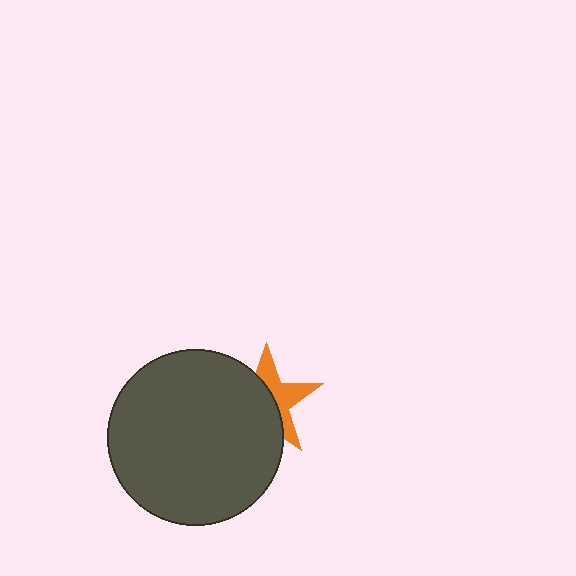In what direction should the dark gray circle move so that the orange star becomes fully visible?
The dark gray circle should move left. That is the shortest direction to clear the overlap and leave the orange star fully visible.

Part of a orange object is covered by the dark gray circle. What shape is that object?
It is a star.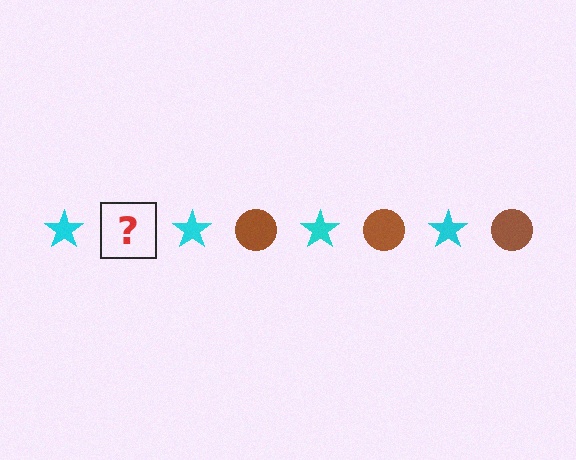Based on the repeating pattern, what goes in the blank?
The blank should be a brown circle.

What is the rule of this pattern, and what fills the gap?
The rule is that the pattern alternates between cyan star and brown circle. The gap should be filled with a brown circle.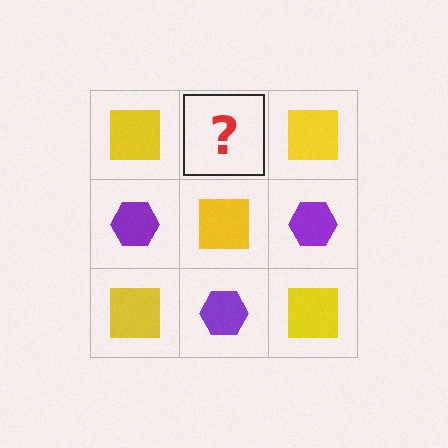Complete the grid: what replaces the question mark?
The question mark should be replaced with a purple hexagon.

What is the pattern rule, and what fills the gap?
The rule is that it alternates yellow square and purple hexagon in a checkerboard pattern. The gap should be filled with a purple hexagon.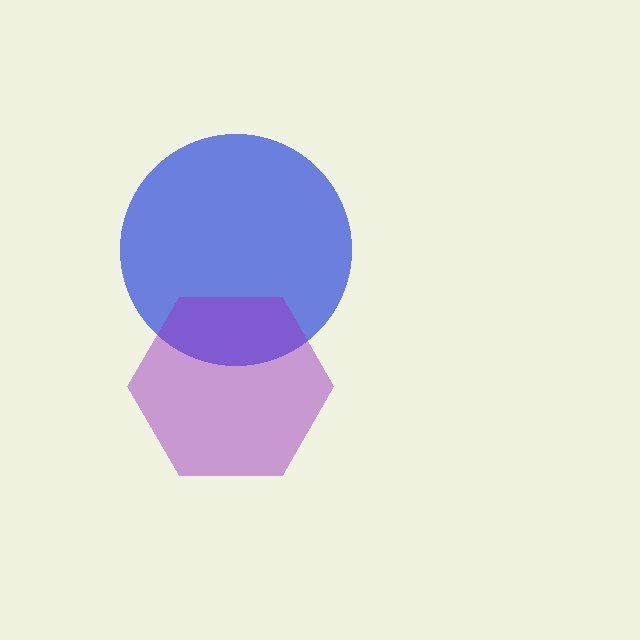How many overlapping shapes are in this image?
There are 2 overlapping shapes in the image.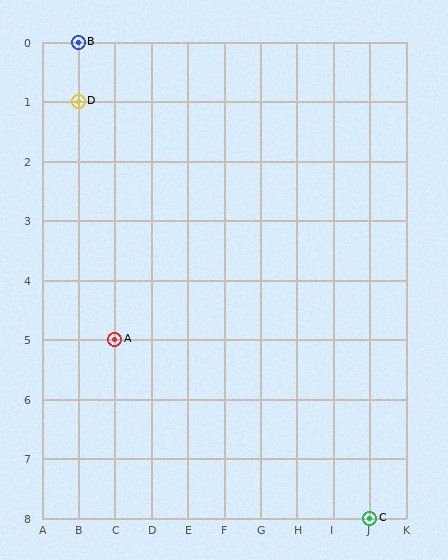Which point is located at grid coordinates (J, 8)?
Point C is at (J, 8).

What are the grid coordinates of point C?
Point C is at grid coordinates (J, 8).